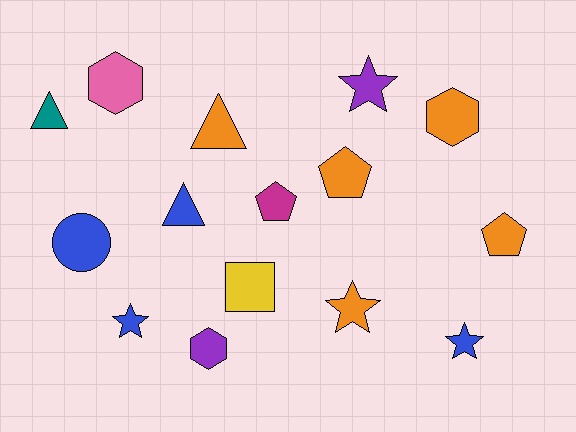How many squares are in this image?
There is 1 square.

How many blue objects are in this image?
There are 4 blue objects.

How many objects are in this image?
There are 15 objects.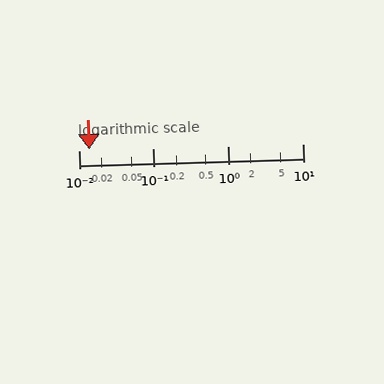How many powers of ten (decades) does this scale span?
The scale spans 3 decades, from 0.01 to 10.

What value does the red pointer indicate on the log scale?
The pointer indicates approximately 0.014.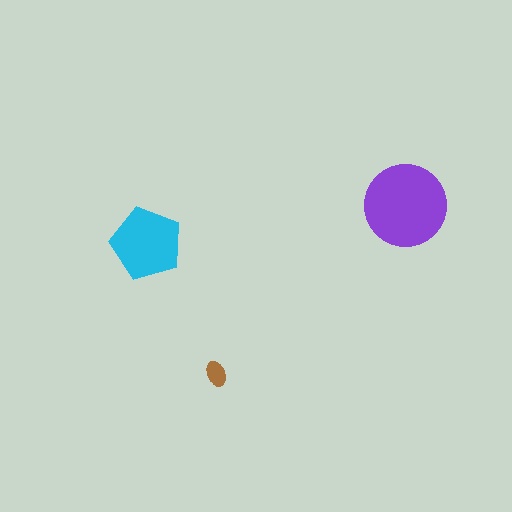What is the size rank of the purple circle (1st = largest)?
1st.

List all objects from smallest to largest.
The brown ellipse, the cyan pentagon, the purple circle.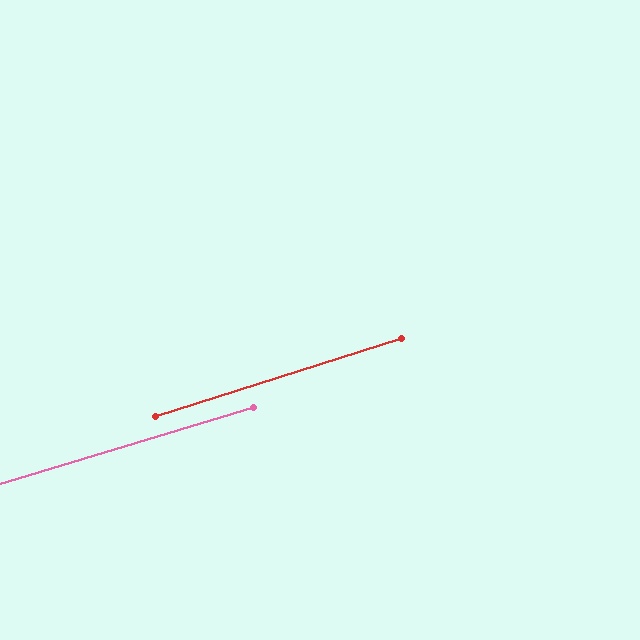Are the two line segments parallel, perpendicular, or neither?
Parallel — their directions differ by only 1.1°.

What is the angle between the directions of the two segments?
Approximately 1 degree.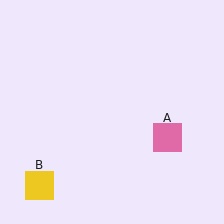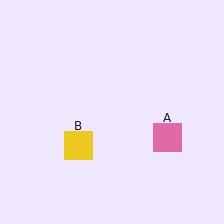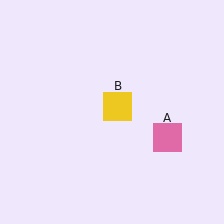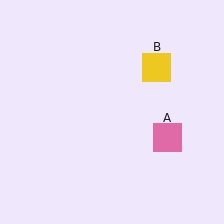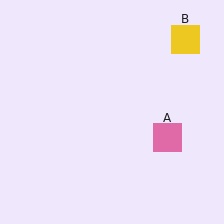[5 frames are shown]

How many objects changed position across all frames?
1 object changed position: yellow square (object B).